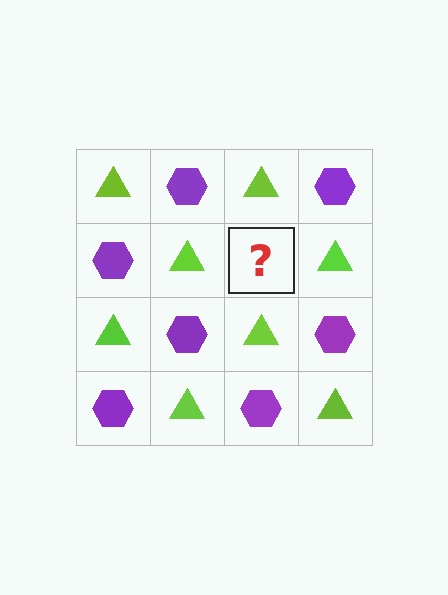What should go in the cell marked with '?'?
The missing cell should contain a purple hexagon.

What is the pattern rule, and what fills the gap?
The rule is that it alternates lime triangle and purple hexagon in a checkerboard pattern. The gap should be filled with a purple hexagon.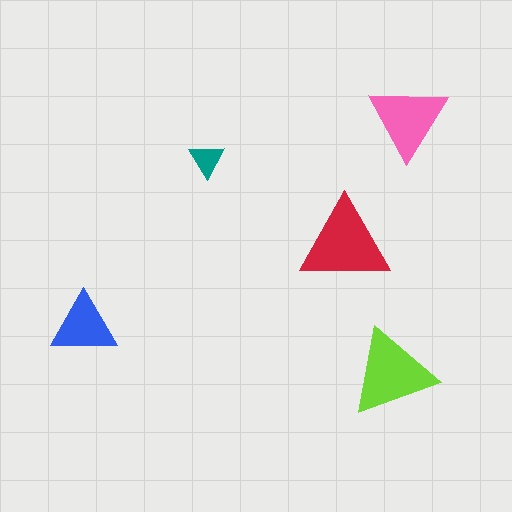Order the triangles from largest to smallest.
the red one, the lime one, the pink one, the blue one, the teal one.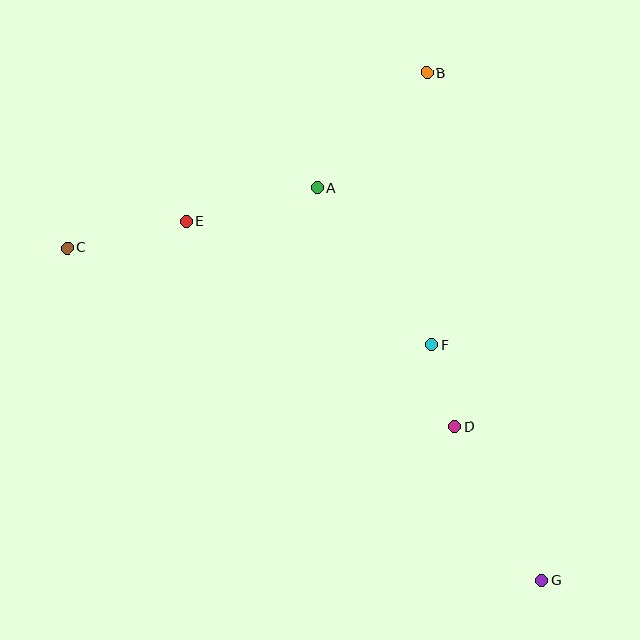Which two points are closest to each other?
Points D and F are closest to each other.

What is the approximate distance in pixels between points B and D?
The distance between B and D is approximately 355 pixels.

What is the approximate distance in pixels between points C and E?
The distance between C and E is approximately 122 pixels.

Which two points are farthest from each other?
Points C and G are farthest from each other.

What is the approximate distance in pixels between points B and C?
The distance between B and C is approximately 400 pixels.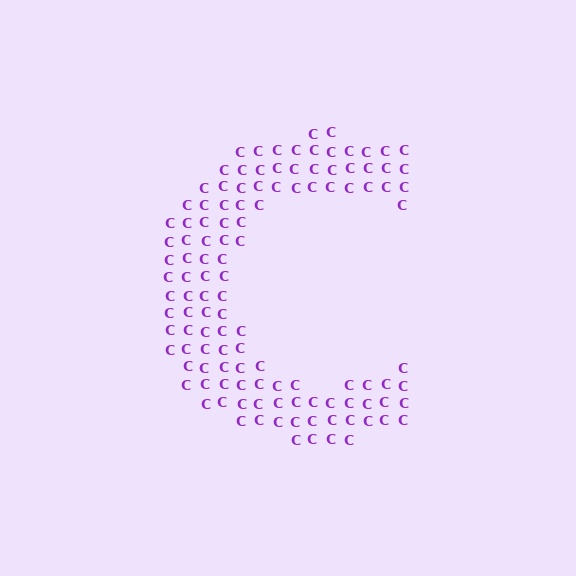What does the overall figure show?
The overall figure shows the letter C.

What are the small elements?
The small elements are letter C's.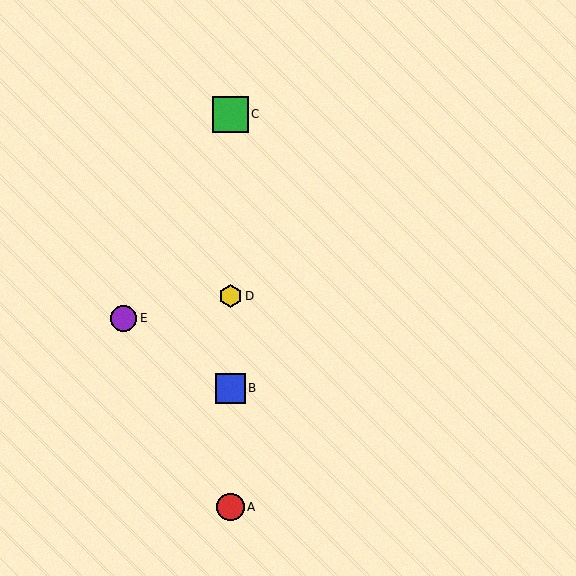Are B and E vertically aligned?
No, B is at x≈230 and E is at x≈124.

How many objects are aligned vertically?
4 objects (A, B, C, D) are aligned vertically.